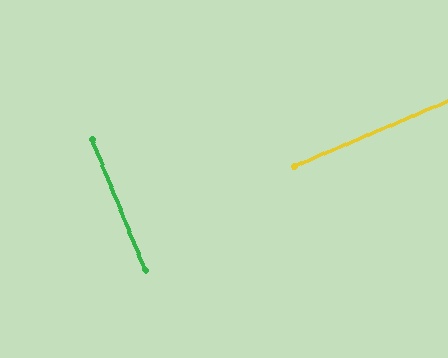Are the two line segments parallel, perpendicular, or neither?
Perpendicular — they meet at approximately 89°.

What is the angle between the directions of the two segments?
Approximately 89 degrees.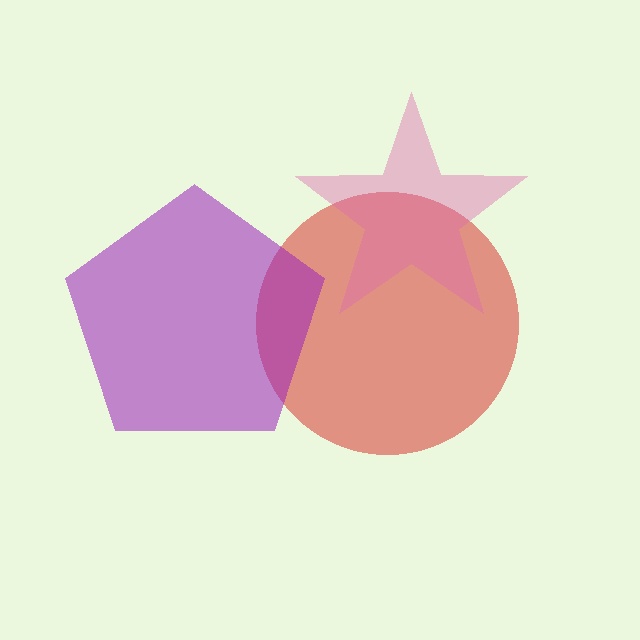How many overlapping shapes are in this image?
There are 3 overlapping shapes in the image.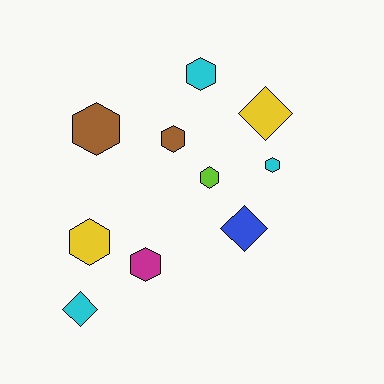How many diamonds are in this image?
There are 3 diamonds.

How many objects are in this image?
There are 10 objects.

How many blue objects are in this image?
There is 1 blue object.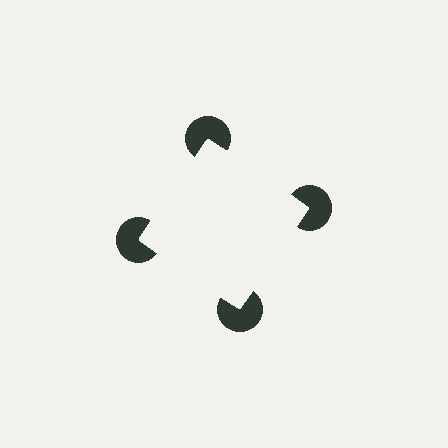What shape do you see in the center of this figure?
An illusory square — its edges are inferred from the aligned wedge cuts in the pac-man discs, not physically drawn.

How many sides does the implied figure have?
4 sides.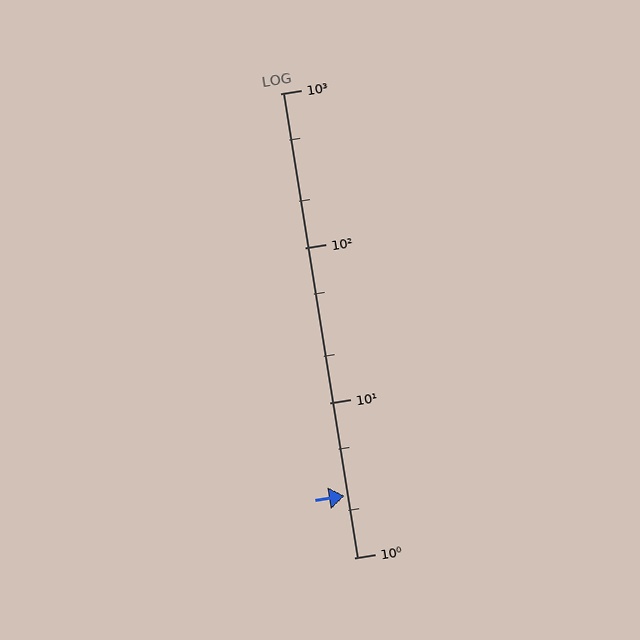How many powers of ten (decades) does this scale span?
The scale spans 3 decades, from 1 to 1000.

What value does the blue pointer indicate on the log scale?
The pointer indicates approximately 2.5.